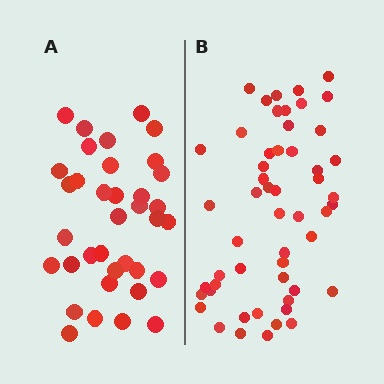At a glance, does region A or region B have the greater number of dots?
Region B (the right region) has more dots.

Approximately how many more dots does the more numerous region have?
Region B has approximately 15 more dots than region A.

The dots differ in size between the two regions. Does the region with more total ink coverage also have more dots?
No. Region A has more total ink coverage because its dots are larger, but region B actually contains more individual dots. Total area can be misleading — the number of items is what matters here.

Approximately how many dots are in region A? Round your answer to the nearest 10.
About 40 dots. (The exact count is 36, which rounds to 40.)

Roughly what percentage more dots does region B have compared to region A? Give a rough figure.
About 45% more.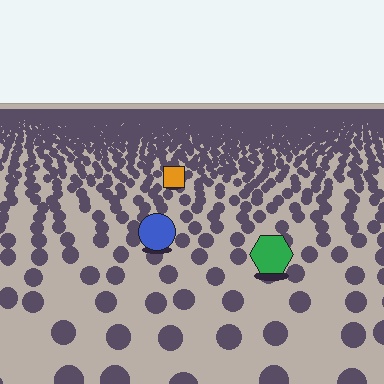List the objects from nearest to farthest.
From nearest to farthest: the green hexagon, the blue circle, the orange square.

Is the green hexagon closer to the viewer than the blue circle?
Yes. The green hexagon is closer — you can tell from the texture gradient: the ground texture is coarser near it.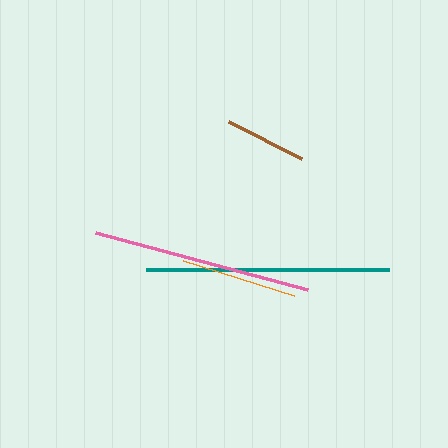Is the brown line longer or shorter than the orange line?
The orange line is longer than the brown line.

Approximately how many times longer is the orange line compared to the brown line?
The orange line is approximately 1.4 times the length of the brown line.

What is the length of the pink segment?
The pink segment is approximately 219 pixels long.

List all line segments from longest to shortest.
From longest to shortest: teal, pink, orange, brown.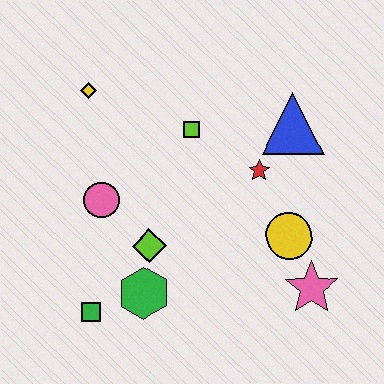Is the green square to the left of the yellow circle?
Yes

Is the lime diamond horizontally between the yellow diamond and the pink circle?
No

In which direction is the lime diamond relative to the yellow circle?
The lime diamond is to the left of the yellow circle.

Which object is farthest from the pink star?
The yellow diamond is farthest from the pink star.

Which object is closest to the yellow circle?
The pink star is closest to the yellow circle.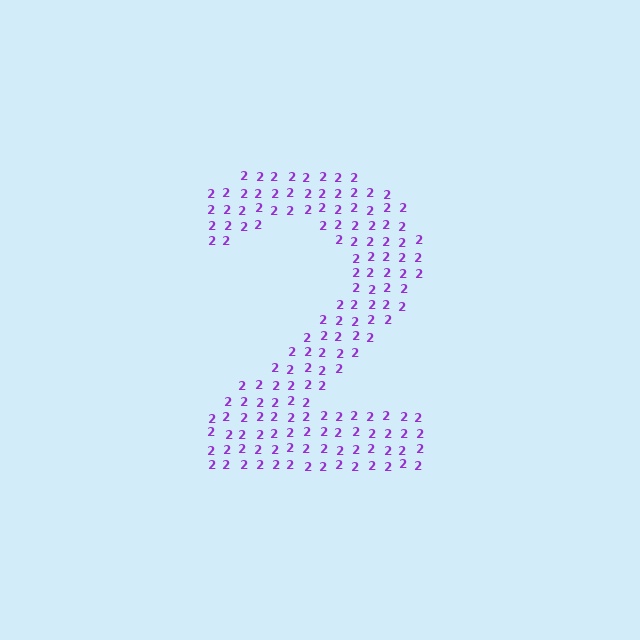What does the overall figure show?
The overall figure shows the digit 2.